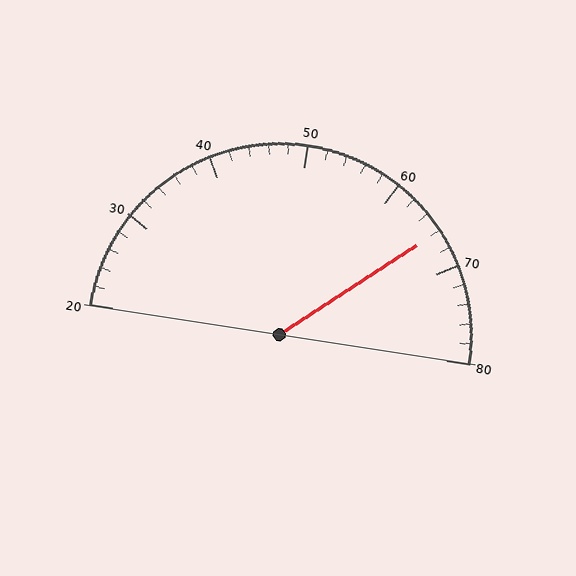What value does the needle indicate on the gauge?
The needle indicates approximately 66.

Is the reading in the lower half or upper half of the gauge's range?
The reading is in the upper half of the range (20 to 80).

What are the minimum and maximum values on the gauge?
The gauge ranges from 20 to 80.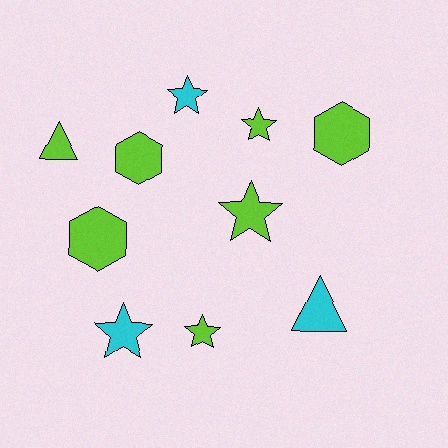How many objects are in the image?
There are 10 objects.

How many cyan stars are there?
There are 2 cyan stars.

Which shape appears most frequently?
Star, with 5 objects.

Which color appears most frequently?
Lime, with 7 objects.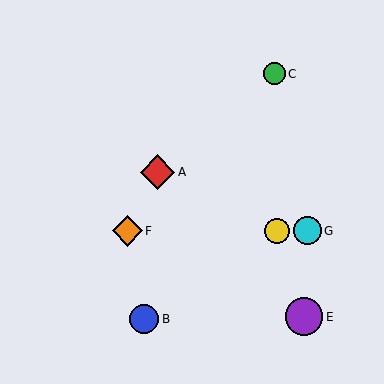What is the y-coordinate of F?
Object F is at y≈231.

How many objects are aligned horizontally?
3 objects (D, F, G) are aligned horizontally.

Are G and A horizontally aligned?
No, G is at y≈231 and A is at y≈172.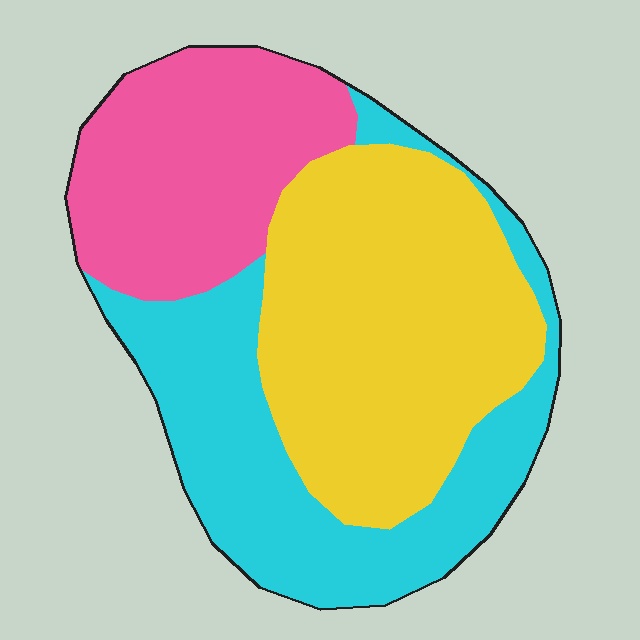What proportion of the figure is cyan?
Cyan covers about 35% of the figure.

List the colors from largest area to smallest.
From largest to smallest: yellow, cyan, pink.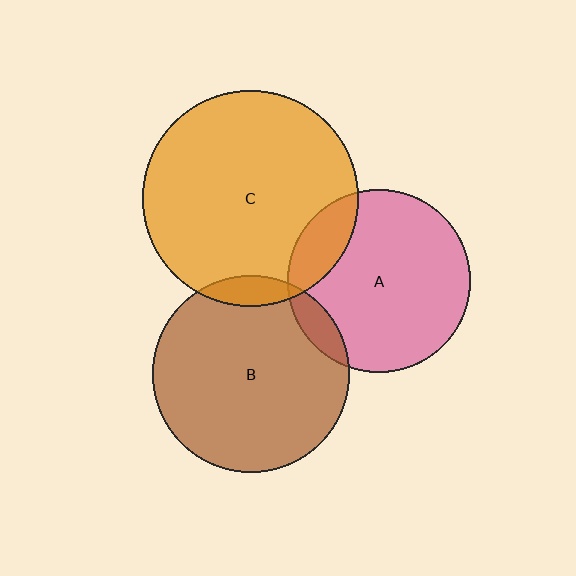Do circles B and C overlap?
Yes.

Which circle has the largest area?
Circle C (orange).